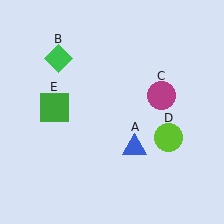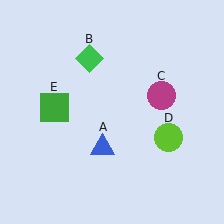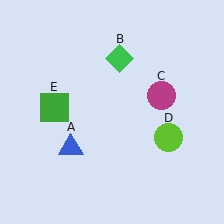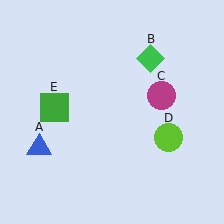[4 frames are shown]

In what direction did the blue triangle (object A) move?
The blue triangle (object A) moved left.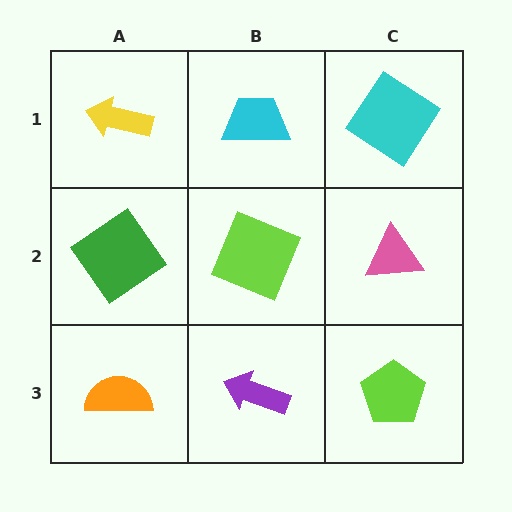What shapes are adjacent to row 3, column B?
A lime square (row 2, column B), an orange semicircle (row 3, column A), a lime pentagon (row 3, column C).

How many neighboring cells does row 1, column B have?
3.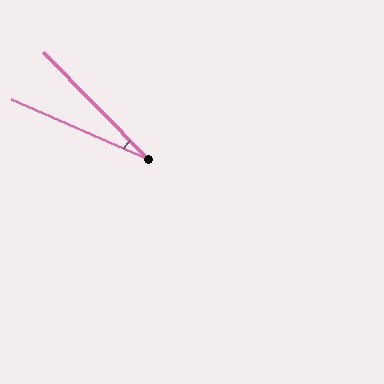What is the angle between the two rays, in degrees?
Approximately 22 degrees.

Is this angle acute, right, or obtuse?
It is acute.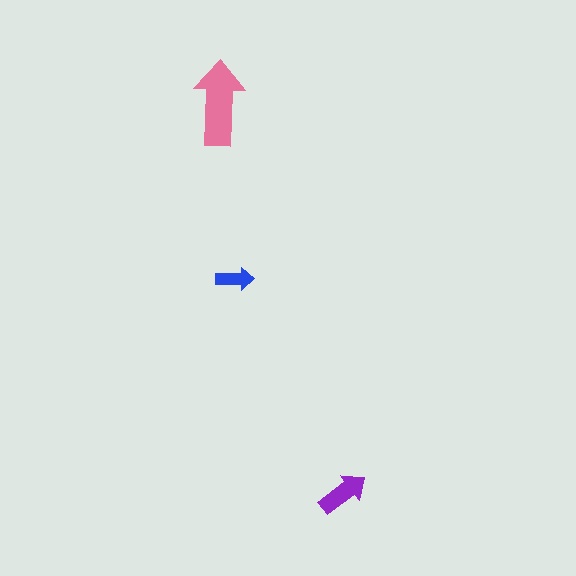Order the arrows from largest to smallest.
the pink one, the purple one, the blue one.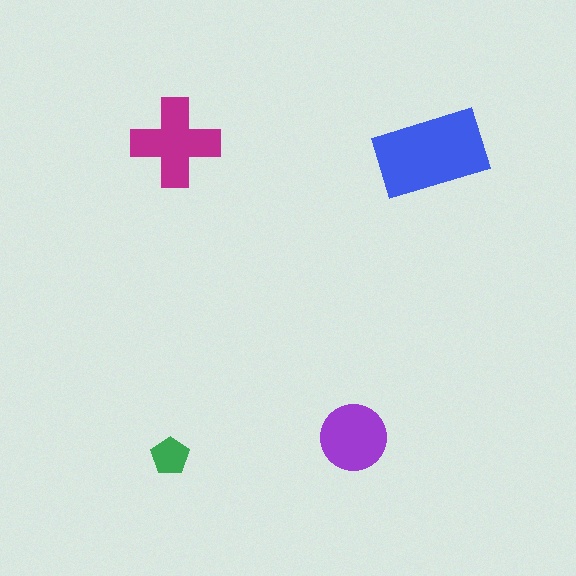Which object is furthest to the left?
The green pentagon is leftmost.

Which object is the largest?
The blue rectangle.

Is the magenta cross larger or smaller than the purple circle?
Larger.